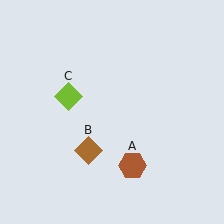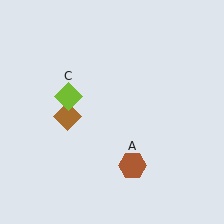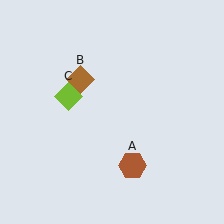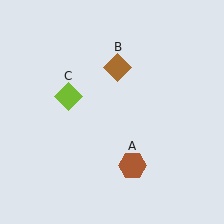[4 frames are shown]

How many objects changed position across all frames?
1 object changed position: brown diamond (object B).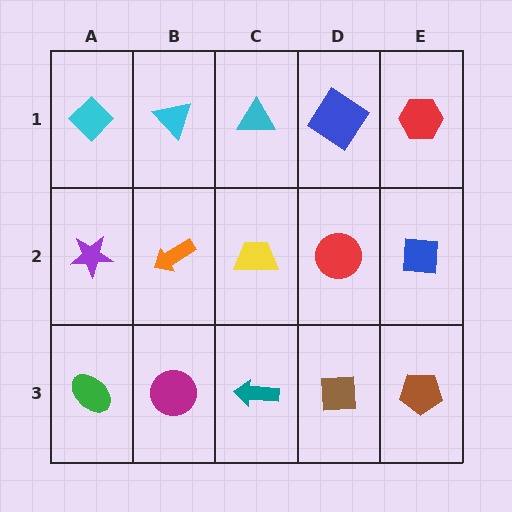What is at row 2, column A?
A purple star.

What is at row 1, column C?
A cyan triangle.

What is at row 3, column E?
A brown pentagon.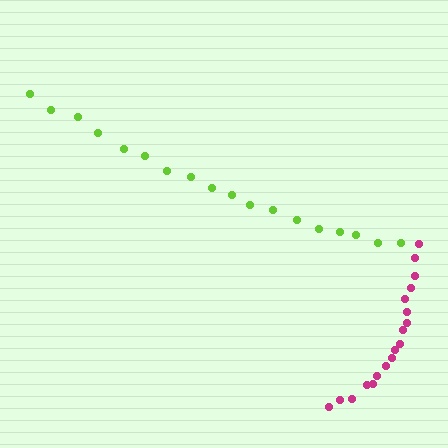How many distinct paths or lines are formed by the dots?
There are 2 distinct paths.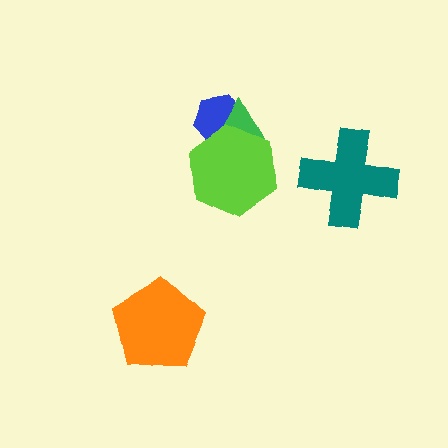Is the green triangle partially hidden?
Yes, it is partially covered by another shape.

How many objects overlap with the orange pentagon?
0 objects overlap with the orange pentagon.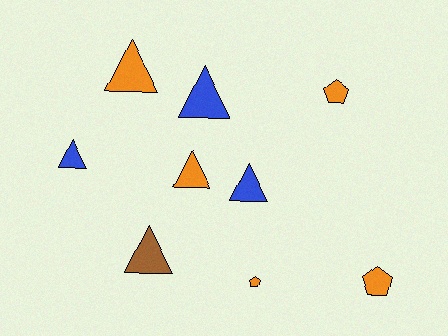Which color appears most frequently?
Orange, with 5 objects.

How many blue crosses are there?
There are no blue crosses.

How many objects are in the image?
There are 9 objects.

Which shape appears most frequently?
Triangle, with 6 objects.